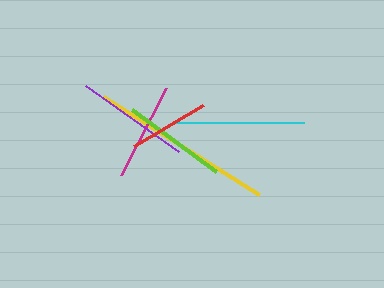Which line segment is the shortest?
The red line is the shortest at approximately 81 pixels.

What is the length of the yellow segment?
The yellow segment is approximately 184 pixels long.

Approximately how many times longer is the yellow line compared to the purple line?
The yellow line is approximately 1.6 times the length of the purple line.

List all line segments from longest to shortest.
From longest to shortest: yellow, cyan, purple, lime, magenta, red.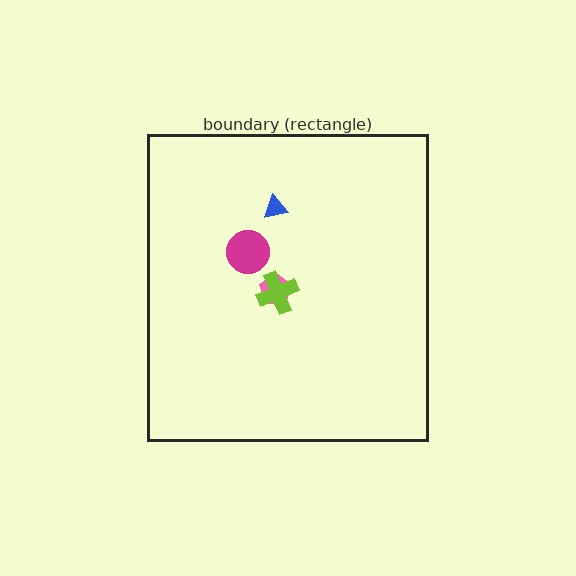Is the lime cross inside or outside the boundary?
Inside.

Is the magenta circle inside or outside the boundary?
Inside.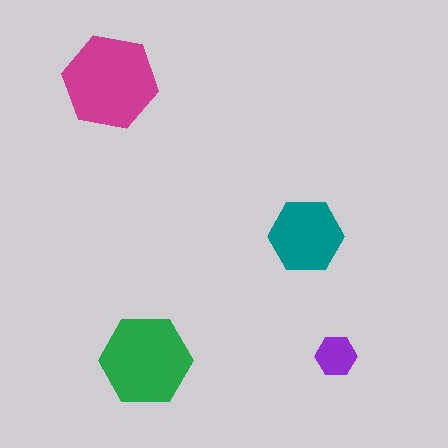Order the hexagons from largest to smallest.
the magenta one, the green one, the teal one, the purple one.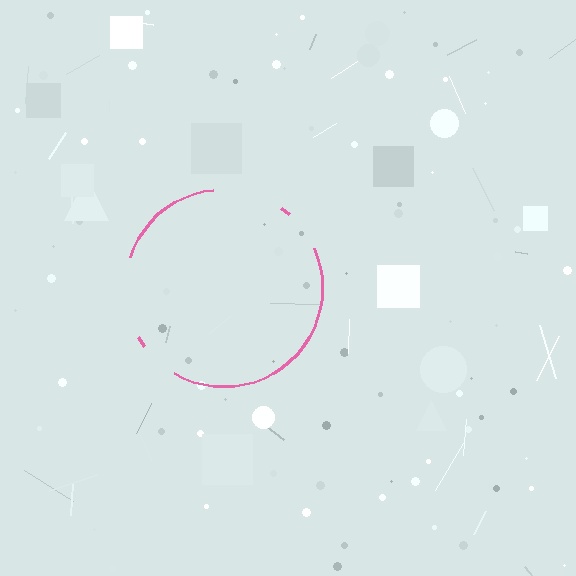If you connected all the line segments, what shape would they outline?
They would outline a circle.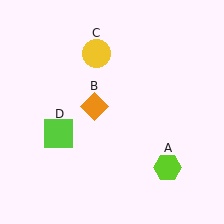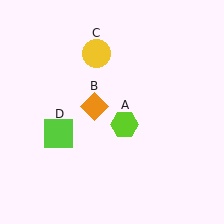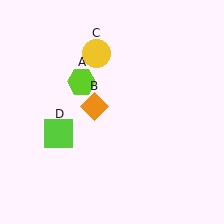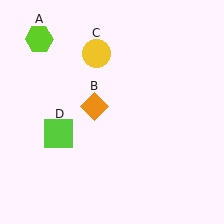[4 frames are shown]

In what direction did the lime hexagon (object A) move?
The lime hexagon (object A) moved up and to the left.